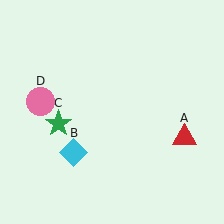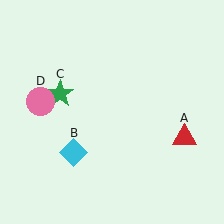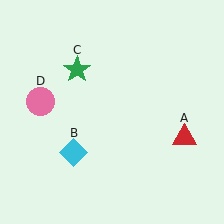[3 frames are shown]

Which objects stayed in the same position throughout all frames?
Red triangle (object A) and cyan diamond (object B) and pink circle (object D) remained stationary.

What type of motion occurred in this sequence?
The green star (object C) rotated clockwise around the center of the scene.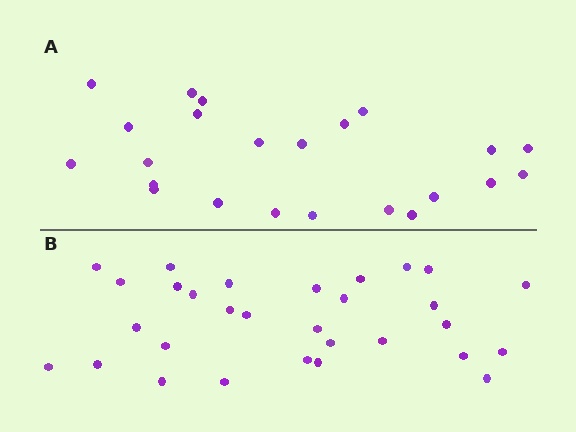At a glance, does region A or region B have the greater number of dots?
Region B (the bottom region) has more dots.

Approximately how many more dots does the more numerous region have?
Region B has roughly 8 or so more dots than region A.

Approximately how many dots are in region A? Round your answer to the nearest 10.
About 20 dots. (The exact count is 23, which rounds to 20.)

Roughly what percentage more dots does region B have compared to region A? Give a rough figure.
About 30% more.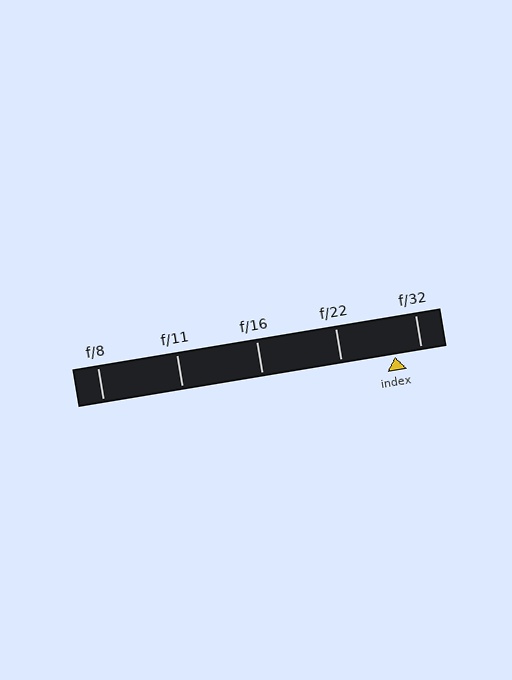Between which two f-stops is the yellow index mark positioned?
The index mark is between f/22 and f/32.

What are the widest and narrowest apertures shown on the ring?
The widest aperture shown is f/8 and the narrowest is f/32.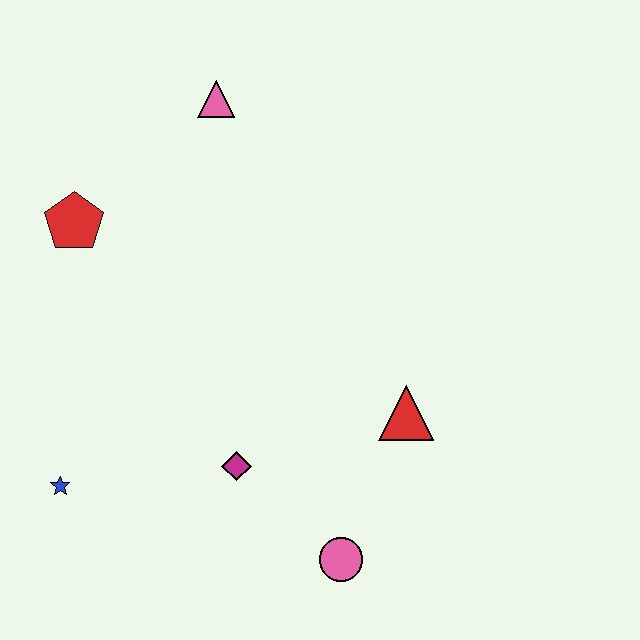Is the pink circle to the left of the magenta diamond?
No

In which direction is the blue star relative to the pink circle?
The blue star is to the left of the pink circle.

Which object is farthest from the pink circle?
The pink triangle is farthest from the pink circle.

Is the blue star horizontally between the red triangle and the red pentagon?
No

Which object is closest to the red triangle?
The pink circle is closest to the red triangle.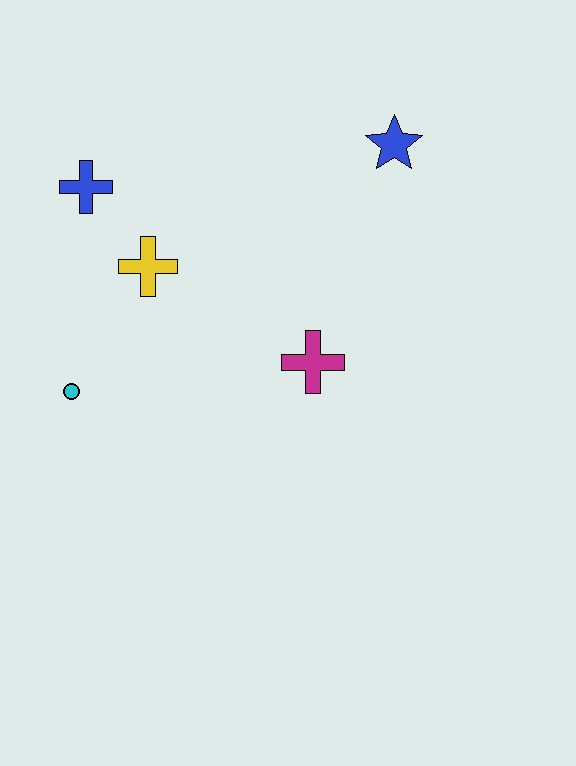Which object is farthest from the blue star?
The cyan circle is farthest from the blue star.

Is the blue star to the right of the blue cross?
Yes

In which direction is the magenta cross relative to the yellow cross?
The magenta cross is to the right of the yellow cross.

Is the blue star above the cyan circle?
Yes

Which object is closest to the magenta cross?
The yellow cross is closest to the magenta cross.